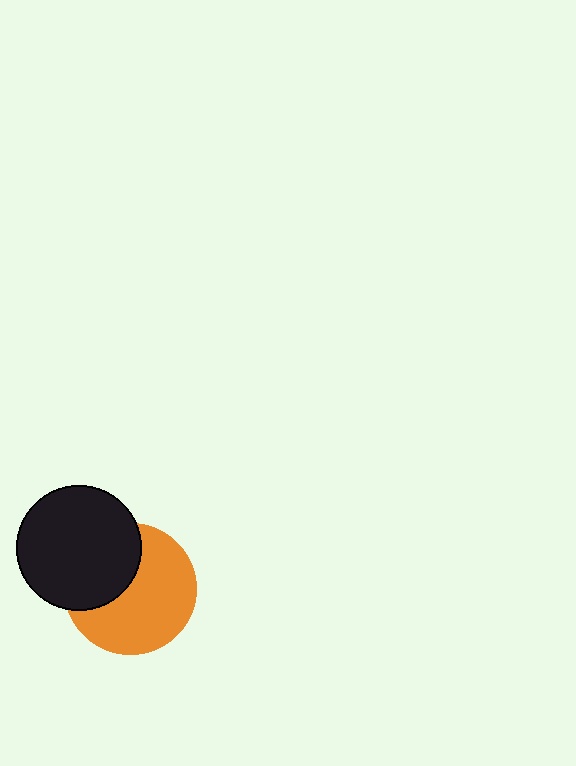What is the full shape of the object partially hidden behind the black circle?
The partially hidden object is an orange circle.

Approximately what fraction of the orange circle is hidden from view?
Roughly 36% of the orange circle is hidden behind the black circle.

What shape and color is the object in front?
The object in front is a black circle.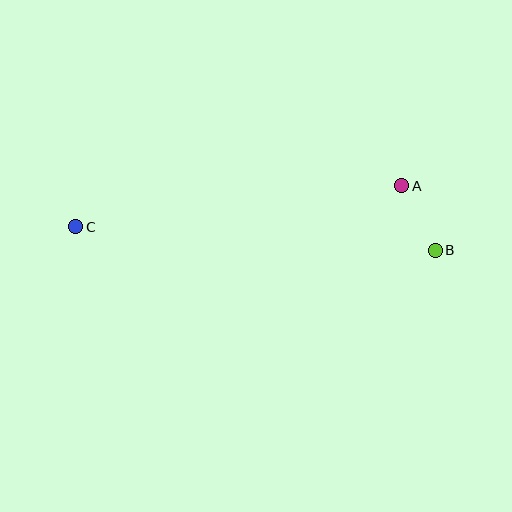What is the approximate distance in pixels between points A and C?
The distance between A and C is approximately 328 pixels.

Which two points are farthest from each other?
Points B and C are farthest from each other.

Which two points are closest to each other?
Points A and B are closest to each other.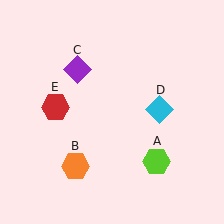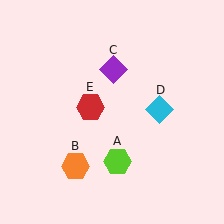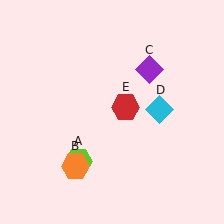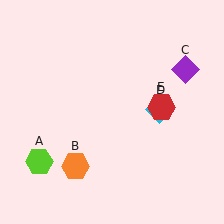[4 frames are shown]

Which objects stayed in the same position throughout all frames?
Orange hexagon (object B) and cyan diamond (object D) remained stationary.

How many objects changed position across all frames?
3 objects changed position: lime hexagon (object A), purple diamond (object C), red hexagon (object E).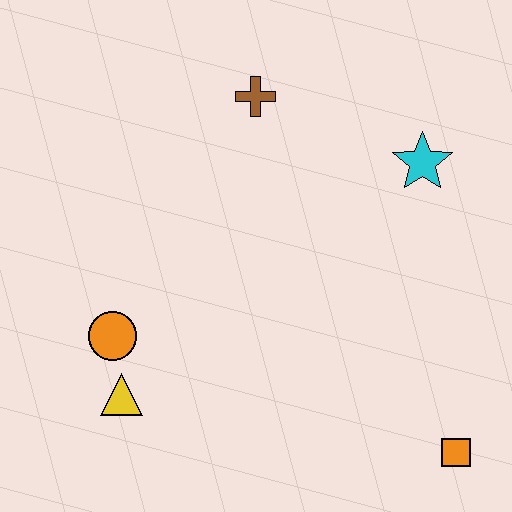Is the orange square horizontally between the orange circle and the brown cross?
No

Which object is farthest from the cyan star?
The yellow triangle is farthest from the cyan star.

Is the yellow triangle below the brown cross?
Yes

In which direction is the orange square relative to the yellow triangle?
The orange square is to the right of the yellow triangle.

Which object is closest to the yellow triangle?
The orange circle is closest to the yellow triangle.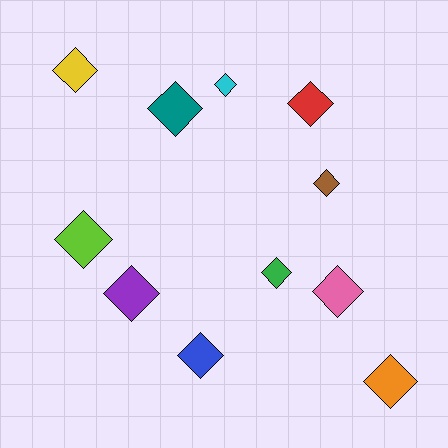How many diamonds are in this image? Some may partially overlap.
There are 11 diamonds.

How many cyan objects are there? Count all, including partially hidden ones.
There is 1 cyan object.